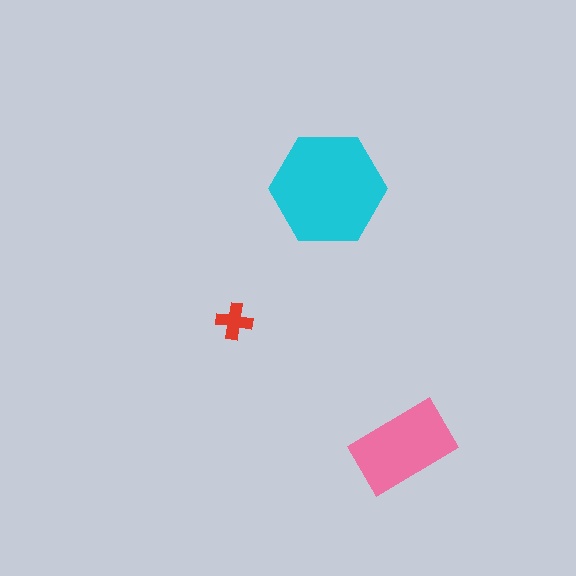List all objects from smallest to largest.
The red cross, the pink rectangle, the cyan hexagon.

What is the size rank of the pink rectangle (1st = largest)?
2nd.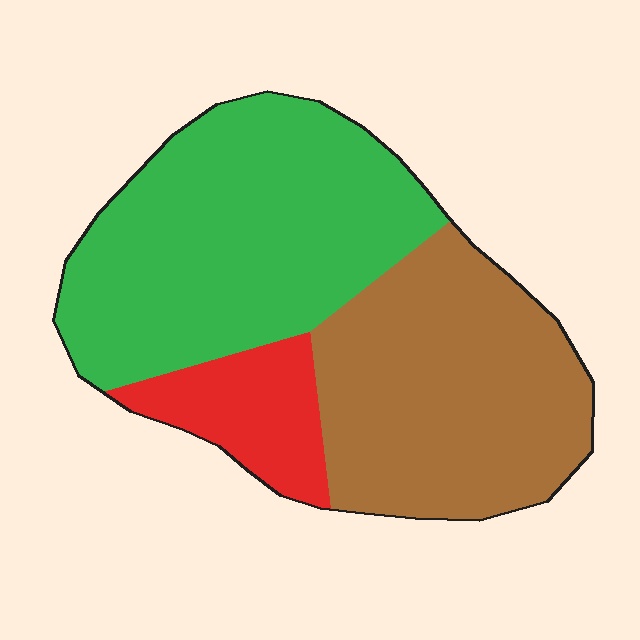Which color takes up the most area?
Green, at roughly 45%.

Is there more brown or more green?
Green.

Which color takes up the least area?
Red, at roughly 15%.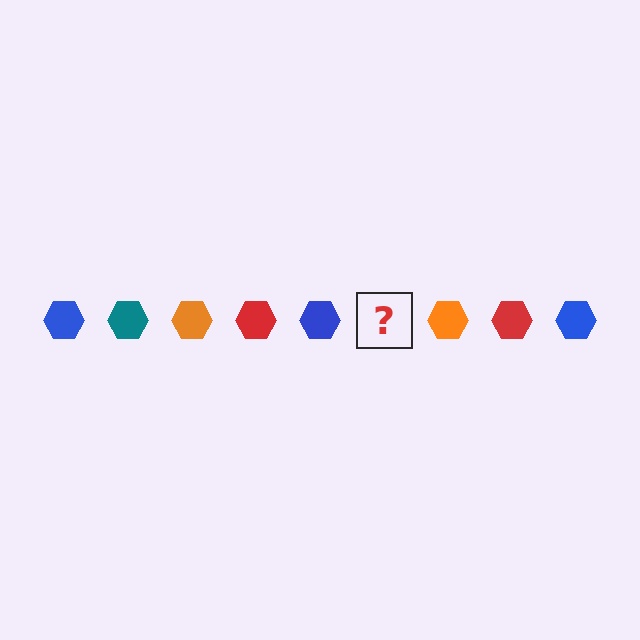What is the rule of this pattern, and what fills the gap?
The rule is that the pattern cycles through blue, teal, orange, red hexagons. The gap should be filled with a teal hexagon.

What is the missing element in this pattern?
The missing element is a teal hexagon.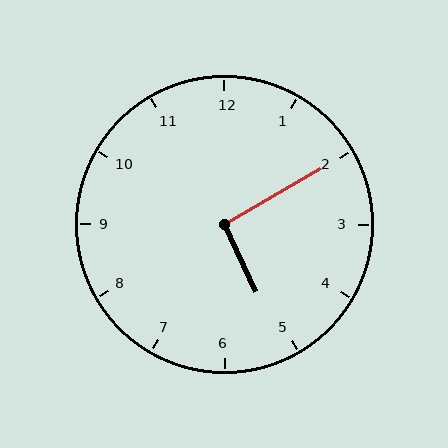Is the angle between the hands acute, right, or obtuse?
It is right.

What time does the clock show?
5:10.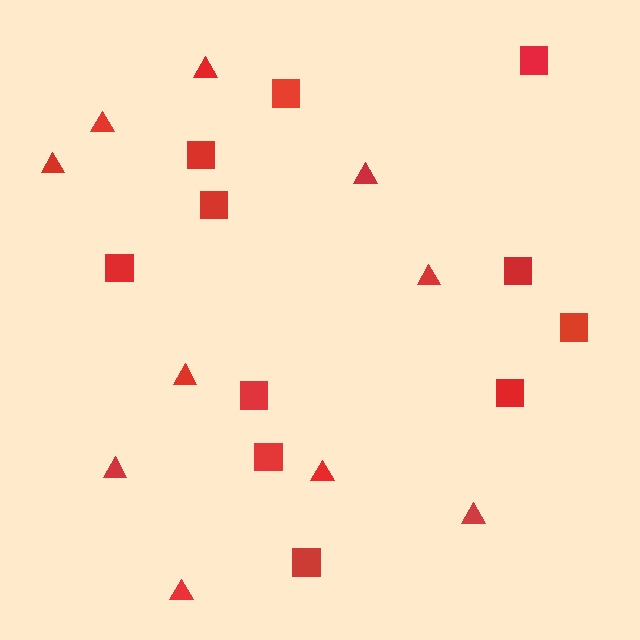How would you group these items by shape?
There are 2 groups: one group of squares (11) and one group of triangles (10).